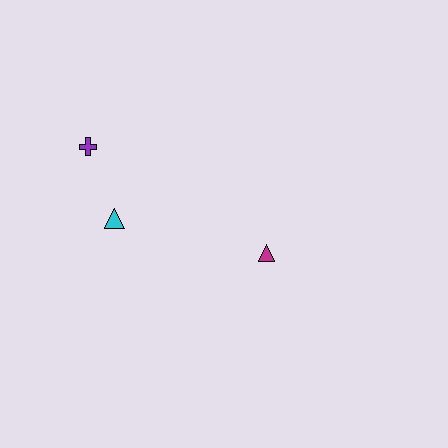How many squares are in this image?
There are no squares.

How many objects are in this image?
There are 3 objects.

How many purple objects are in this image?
There is 1 purple object.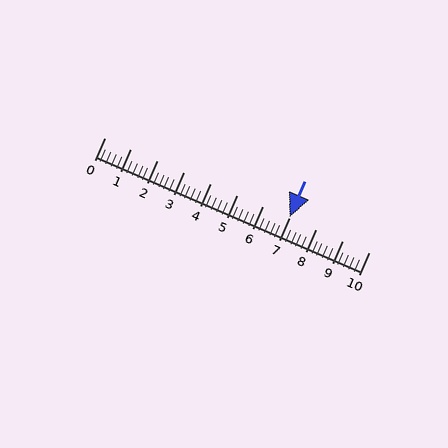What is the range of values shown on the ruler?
The ruler shows values from 0 to 10.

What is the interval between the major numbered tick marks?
The major tick marks are spaced 1 units apart.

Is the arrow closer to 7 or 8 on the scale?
The arrow is closer to 7.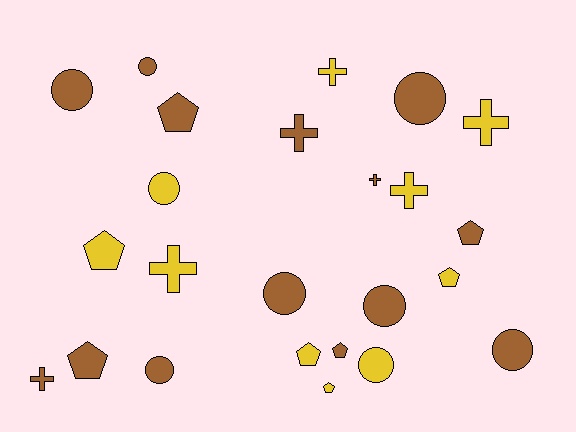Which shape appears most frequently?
Circle, with 9 objects.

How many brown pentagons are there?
There are 4 brown pentagons.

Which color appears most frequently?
Brown, with 14 objects.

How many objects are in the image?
There are 24 objects.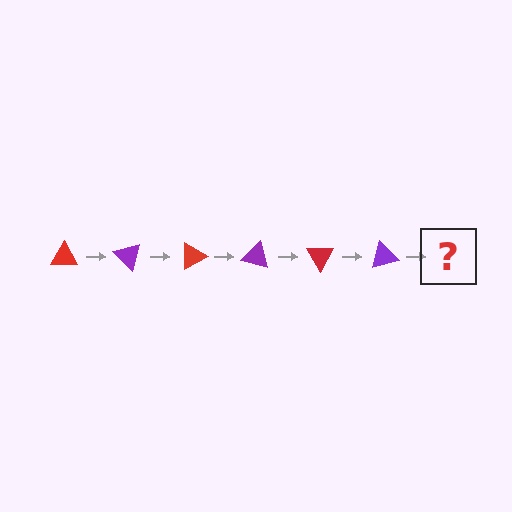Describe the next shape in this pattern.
It should be a red triangle, rotated 270 degrees from the start.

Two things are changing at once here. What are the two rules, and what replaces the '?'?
The two rules are that it rotates 45 degrees each step and the color cycles through red and purple. The '?' should be a red triangle, rotated 270 degrees from the start.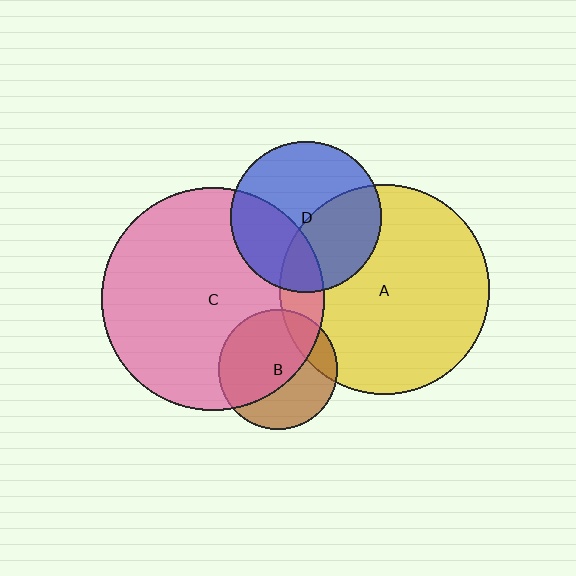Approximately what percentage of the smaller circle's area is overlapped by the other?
Approximately 20%.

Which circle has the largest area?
Circle C (pink).